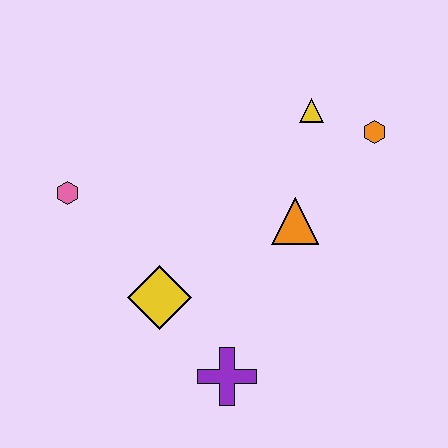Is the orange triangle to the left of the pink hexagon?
No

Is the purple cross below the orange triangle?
Yes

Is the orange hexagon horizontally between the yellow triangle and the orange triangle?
No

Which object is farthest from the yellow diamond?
The orange hexagon is farthest from the yellow diamond.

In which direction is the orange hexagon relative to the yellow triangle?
The orange hexagon is to the right of the yellow triangle.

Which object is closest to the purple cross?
The yellow diamond is closest to the purple cross.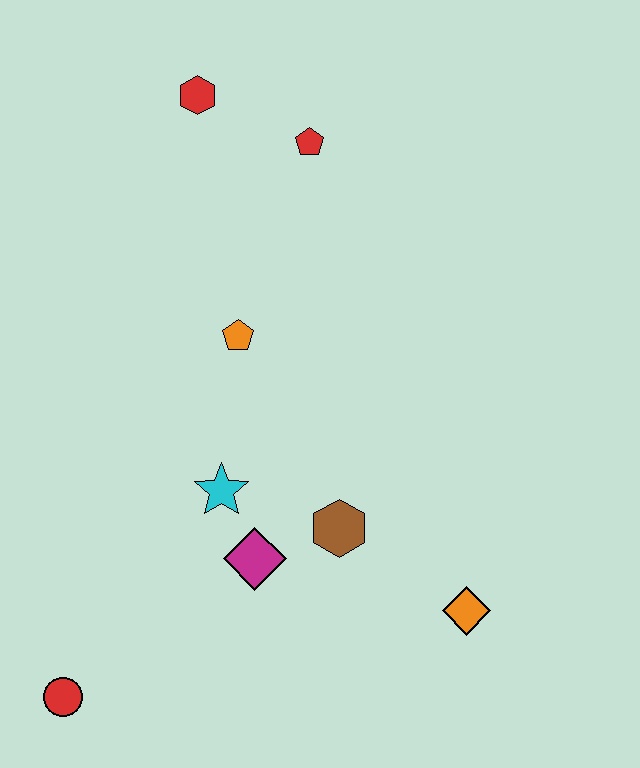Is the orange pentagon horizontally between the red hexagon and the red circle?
No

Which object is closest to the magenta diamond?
The cyan star is closest to the magenta diamond.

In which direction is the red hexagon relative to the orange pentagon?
The red hexagon is above the orange pentagon.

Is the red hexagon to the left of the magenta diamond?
Yes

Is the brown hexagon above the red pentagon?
No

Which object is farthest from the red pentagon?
The red circle is farthest from the red pentagon.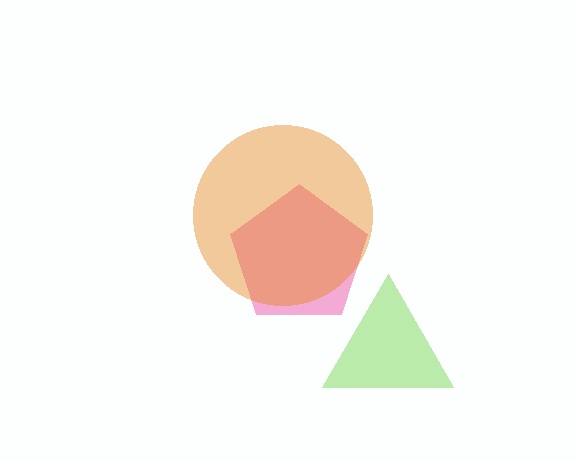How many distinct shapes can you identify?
There are 3 distinct shapes: a pink pentagon, an orange circle, a lime triangle.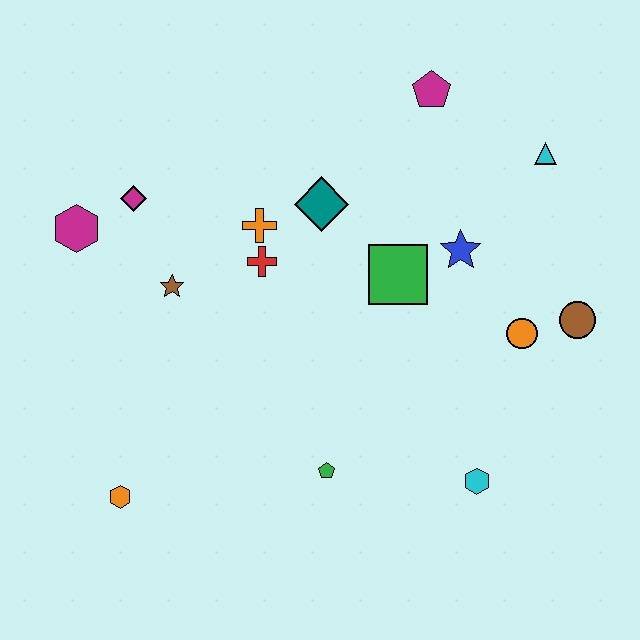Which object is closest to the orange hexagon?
The green pentagon is closest to the orange hexagon.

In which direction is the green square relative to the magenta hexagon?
The green square is to the right of the magenta hexagon.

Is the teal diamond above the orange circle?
Yes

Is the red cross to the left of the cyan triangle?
Yes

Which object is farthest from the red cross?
The brown circle is farthest from the red cross.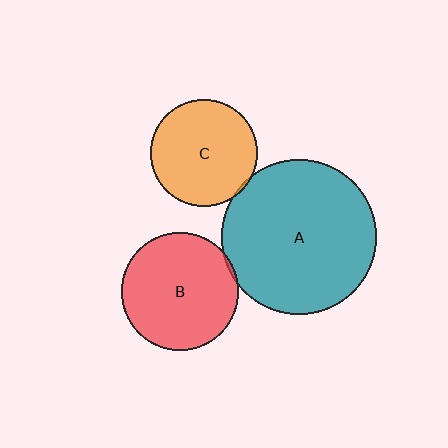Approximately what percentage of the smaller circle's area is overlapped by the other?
Approximately 5%.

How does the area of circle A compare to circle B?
Approximately 1.8 times.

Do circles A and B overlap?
Yes.